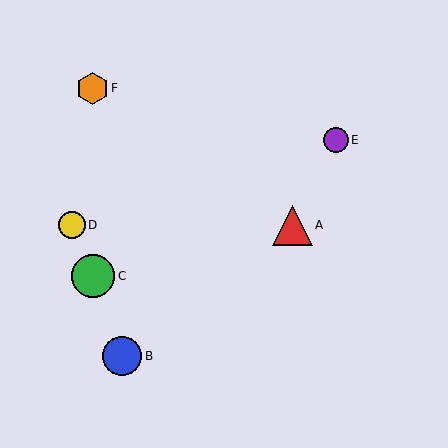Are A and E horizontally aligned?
No, A is at y≈225 and E is at y≈140.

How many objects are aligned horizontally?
2 objects (A, D) are aligned horizontally.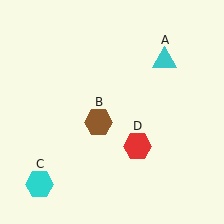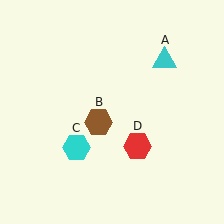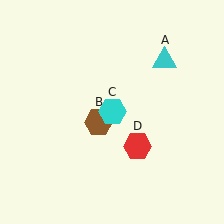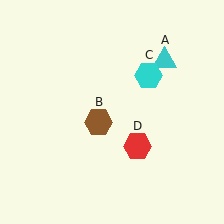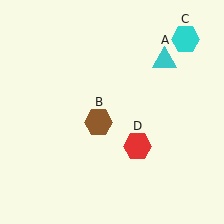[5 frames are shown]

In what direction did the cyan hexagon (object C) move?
The cyan hexagon (object C) moved up and to the right.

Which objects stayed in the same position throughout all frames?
Cyan triangle (object A) and brown hexagon (object B) and red hexagon (object D) remained stationary.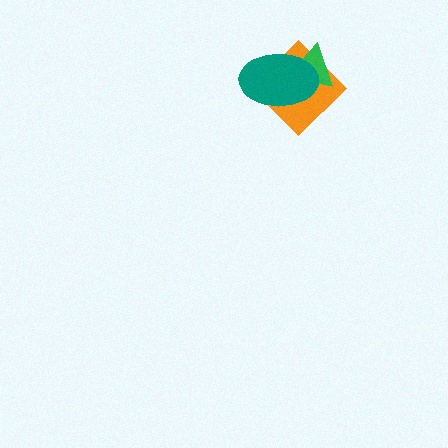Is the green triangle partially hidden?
Yes, it is partially covered by another shape.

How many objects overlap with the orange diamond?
2 objects overlap with the orange diamond.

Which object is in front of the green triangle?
The teal ellipse is in front of the green triangle.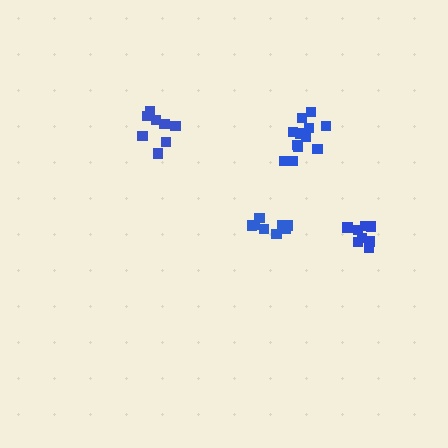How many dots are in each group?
Group 1: 9 dots, Group 2: 8 dots, Group 3: 12 dots, Group 4: 8 dots (37 total).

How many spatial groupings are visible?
There are 4 spatial groupings.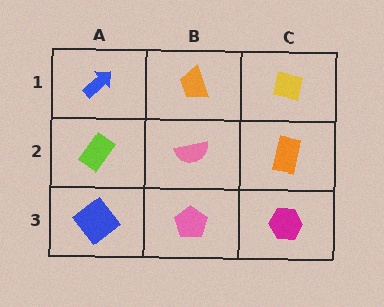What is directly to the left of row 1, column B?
A blue arrow.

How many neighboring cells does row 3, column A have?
2.